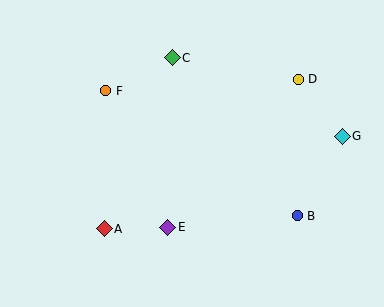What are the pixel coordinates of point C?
Point C is at (172, 58).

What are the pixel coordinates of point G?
Point G is at (342, 136).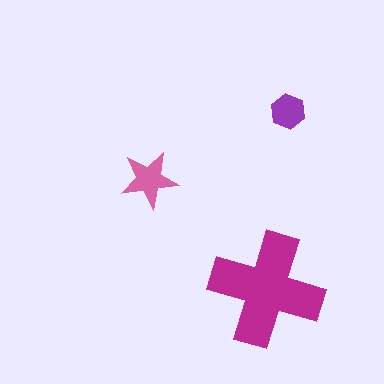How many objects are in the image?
There are 3 objects in the image.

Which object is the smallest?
The purple hexagon.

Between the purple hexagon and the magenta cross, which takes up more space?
The magenta cross.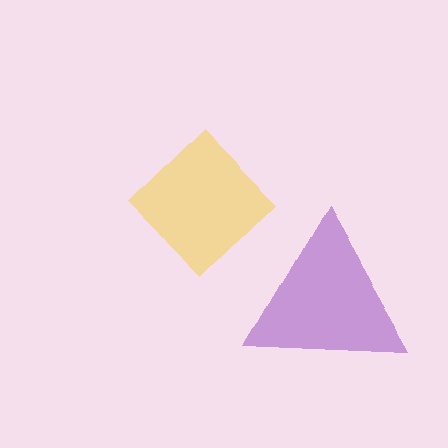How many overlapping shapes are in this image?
There are 2 overlapping shapes in the image.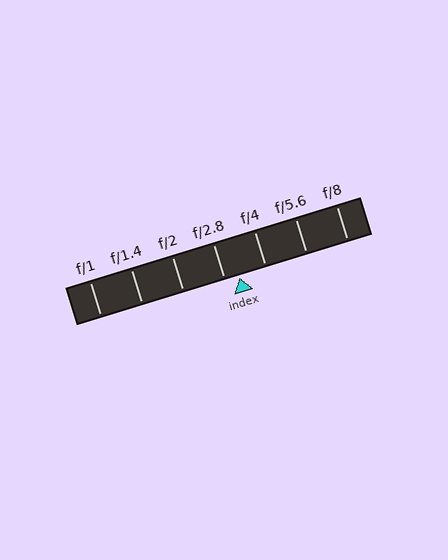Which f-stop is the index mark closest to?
The index mark is closest to f/2.8.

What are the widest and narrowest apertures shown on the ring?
The widest aperture shown is f/1 and the narrowest is f/8.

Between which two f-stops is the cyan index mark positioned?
The index mark is between f/2.8 and f/4.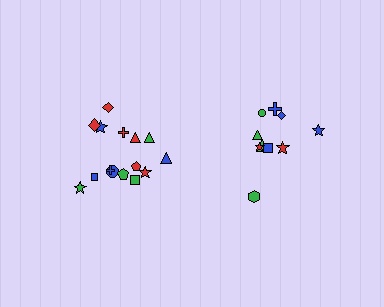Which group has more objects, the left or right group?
The left group.